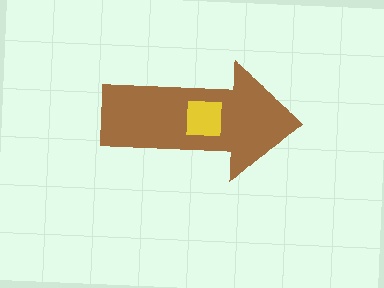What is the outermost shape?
The brown arrow.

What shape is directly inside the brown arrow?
The yellow square.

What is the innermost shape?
The yellow square.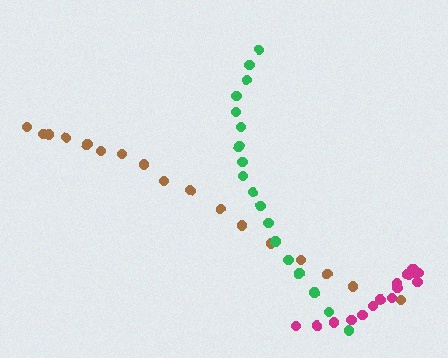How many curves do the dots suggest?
There are 3 distinct paths.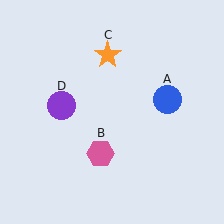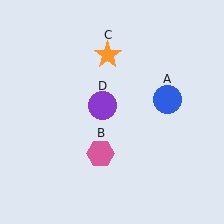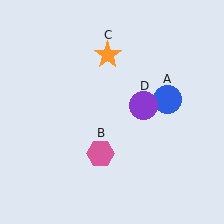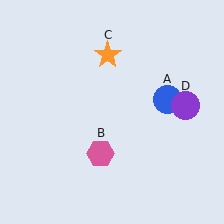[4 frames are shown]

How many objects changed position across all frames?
1 object changed position: purple circle (object D).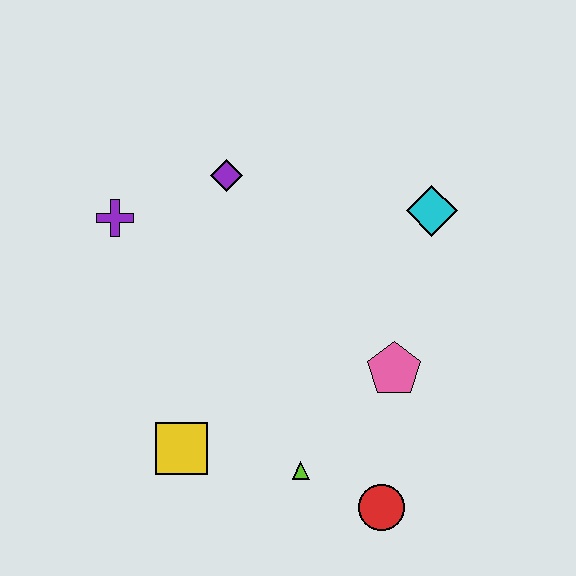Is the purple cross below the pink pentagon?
No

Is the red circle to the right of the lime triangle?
Yes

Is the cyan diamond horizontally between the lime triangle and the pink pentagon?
No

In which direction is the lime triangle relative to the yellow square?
The lime triangle is to the right of the yellow square.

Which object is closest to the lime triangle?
The red circle is closest to the lime triangle.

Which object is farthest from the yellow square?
The cyan diamond is farthest from the yellow square.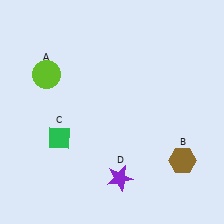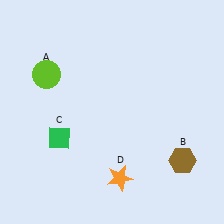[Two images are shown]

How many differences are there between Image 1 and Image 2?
There is 1 difference between the two images.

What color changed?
The star (D) changed from purple in Image 1 to orange in Image 2.